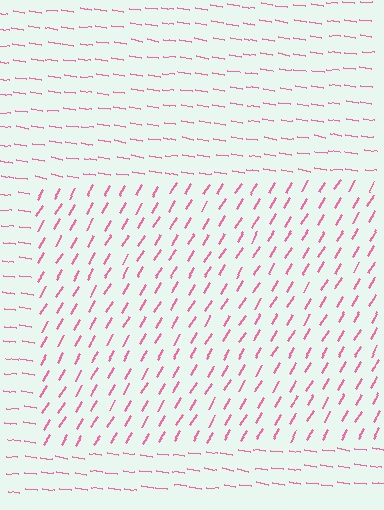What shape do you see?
I see a rectangle.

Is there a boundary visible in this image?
Yes, there is a texture boundary formed by a change in line orientation.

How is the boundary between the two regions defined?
The boundary is defined purely by a change in line orientation (approximately 67 degrees difference). All lines are the same color and thickness.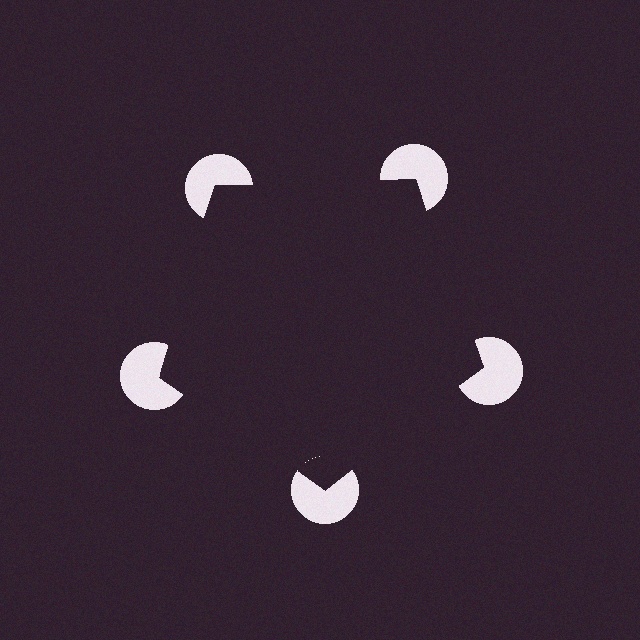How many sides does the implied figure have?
5 sides.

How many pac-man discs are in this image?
There are 5 — one at each vertex of the illusory pentagon.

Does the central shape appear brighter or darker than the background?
It typically appears slightly darker than the background, even though no actual brightness change is drawn.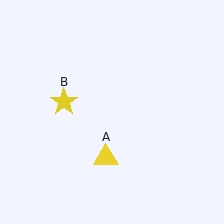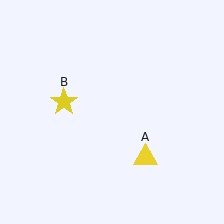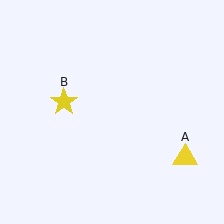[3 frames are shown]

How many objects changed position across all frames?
1 object changed position: yellow triangle (object A).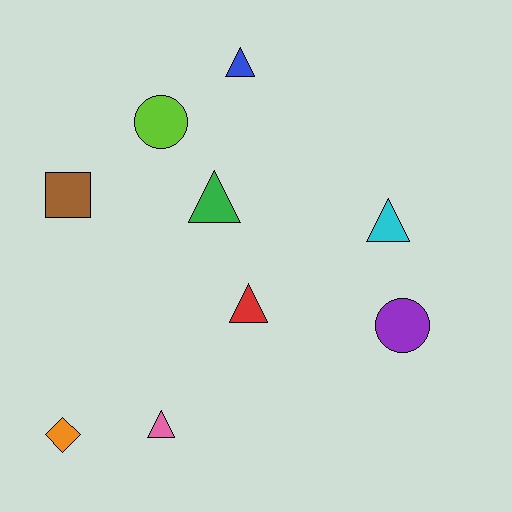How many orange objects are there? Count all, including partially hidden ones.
There is 1 orange object.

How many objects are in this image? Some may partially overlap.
There are 9 objects.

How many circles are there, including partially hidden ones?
There are 2 circles.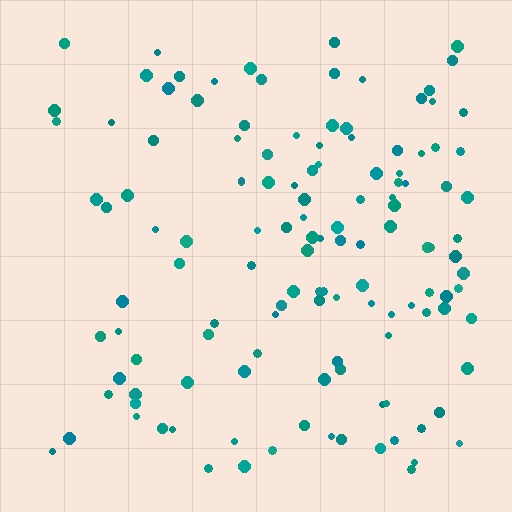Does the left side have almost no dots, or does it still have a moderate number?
Still a moderate number, just noticeably fewer than the right.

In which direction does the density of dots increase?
From left to right, with the right side densest.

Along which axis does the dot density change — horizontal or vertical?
Horizontal.